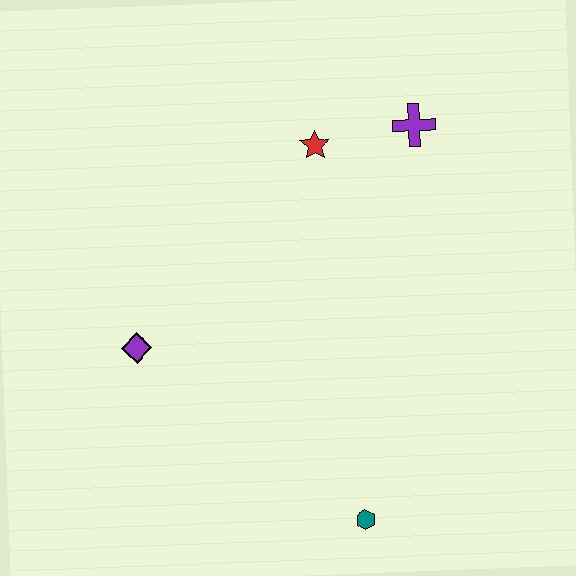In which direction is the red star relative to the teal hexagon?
The red star is above the teal hexagon.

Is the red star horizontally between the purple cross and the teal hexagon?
No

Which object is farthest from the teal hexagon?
The purple cross is farthest from the teal hexagon.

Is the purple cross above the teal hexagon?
Yes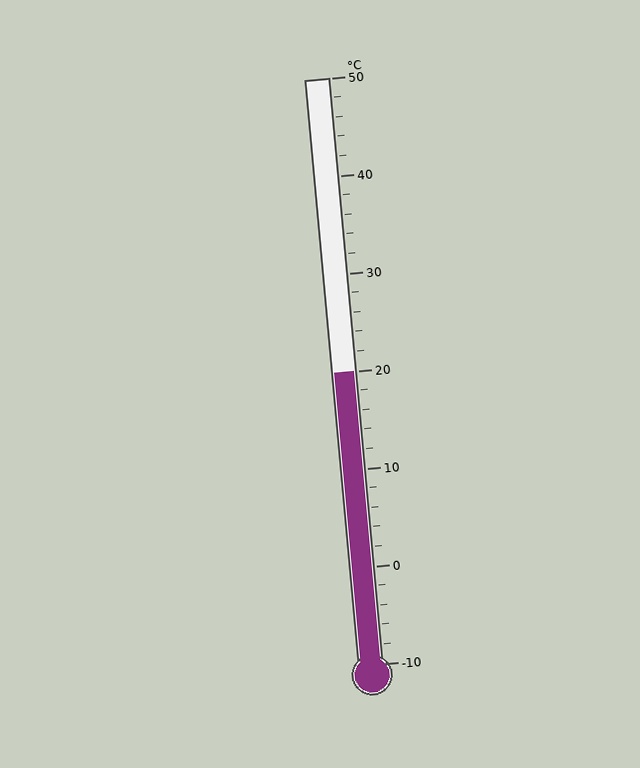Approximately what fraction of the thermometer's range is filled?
The thermometer is filled to approximately 50% of its range.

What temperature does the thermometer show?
The thermometer shows approximately 20°C.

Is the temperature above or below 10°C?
The temperature is above 10°C.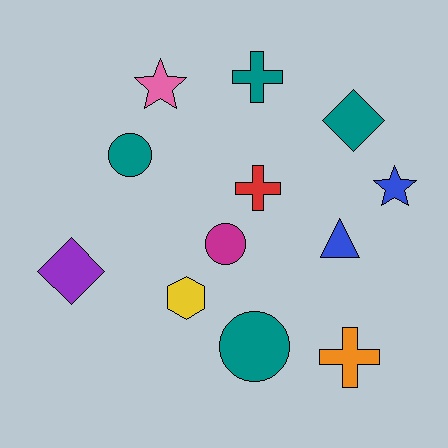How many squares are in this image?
There are no squares.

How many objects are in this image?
There are 12 objects.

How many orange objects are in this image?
There is 1 orange object.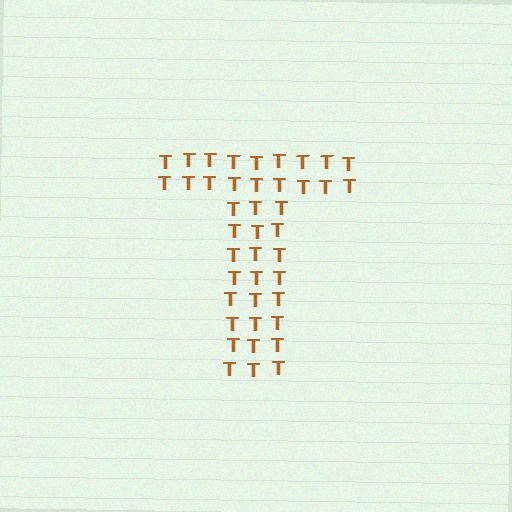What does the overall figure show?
The overall figure shows the letter T.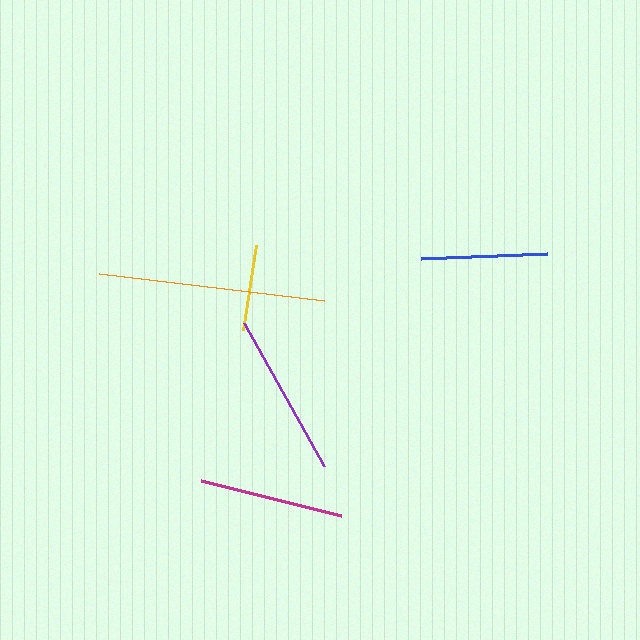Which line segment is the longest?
The orange line is the longest at approximately 226 pixels.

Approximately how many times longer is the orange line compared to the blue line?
The orange line is approximately 1.8 times the length of the blue line.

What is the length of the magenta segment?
The magenta segment is approximately 145 pixels long.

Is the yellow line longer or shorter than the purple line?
The purple line is longer than the yellow line.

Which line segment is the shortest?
The yellow line is the shortest at approximately 86 pixels.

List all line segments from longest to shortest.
From longest to shortest: orange, purple, magenta, blue, yellow.